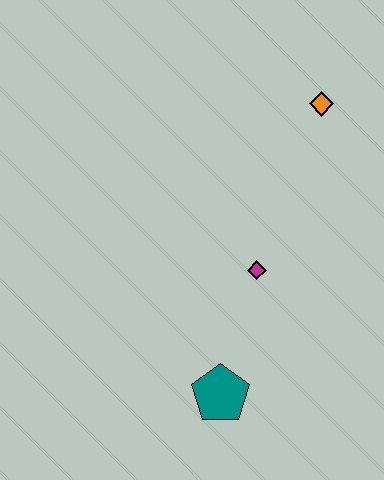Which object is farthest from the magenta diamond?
The orange diamond is farthest from the magenta diamond.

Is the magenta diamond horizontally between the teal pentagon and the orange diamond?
Yes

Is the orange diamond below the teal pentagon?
No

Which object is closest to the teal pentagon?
The magenta diamond is closest to the teal pentagon.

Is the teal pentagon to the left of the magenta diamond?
Yes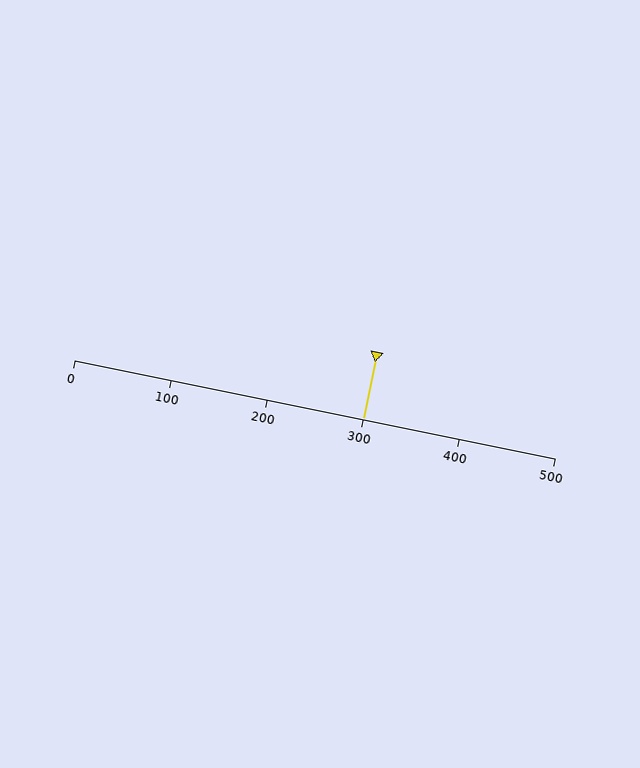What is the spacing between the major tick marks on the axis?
The major ticks are spaced 100 apart.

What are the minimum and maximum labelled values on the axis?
The axis runs from 0 to 500.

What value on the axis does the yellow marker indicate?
The marker indicates approximately 300.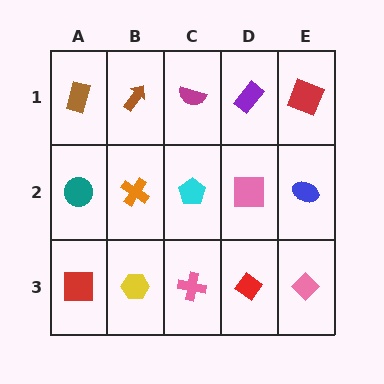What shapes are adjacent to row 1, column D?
A pink square (row 2, column D), a magenta semicircle (row 1, column C), a red square (row 1, column E).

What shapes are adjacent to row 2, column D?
A purple rectangle (row 1, column D), a red diamond (row 3, column D), a cyan pentagon (row 2, column C), a blue ellipse (row 2, column E).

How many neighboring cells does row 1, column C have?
3.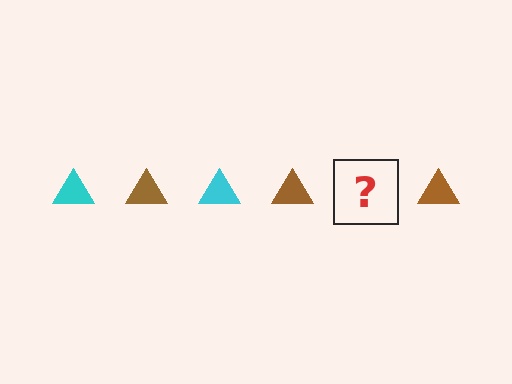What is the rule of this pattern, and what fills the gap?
The rule is that the pattern cycles through cyan, brown triangles. The gap should be filled with a cyan triangle.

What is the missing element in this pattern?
The missing element is a cyan triangle.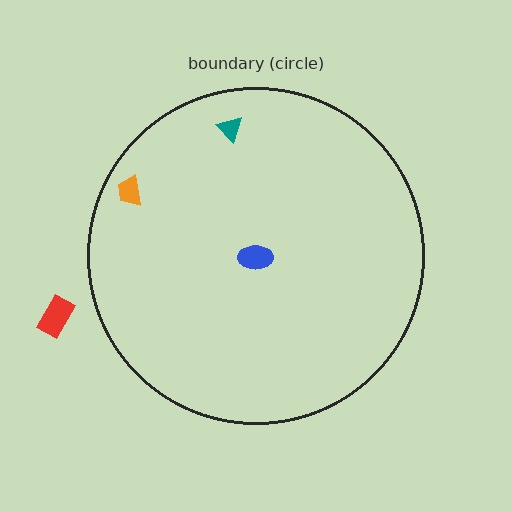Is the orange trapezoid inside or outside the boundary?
Inside.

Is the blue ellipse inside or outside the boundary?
Inside.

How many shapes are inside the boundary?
3 inside, 1 outside.